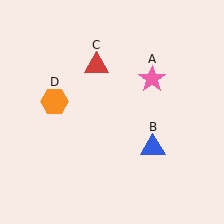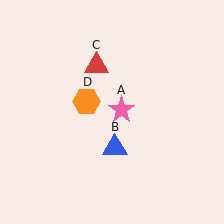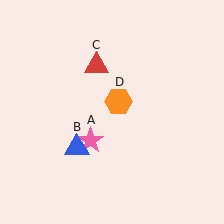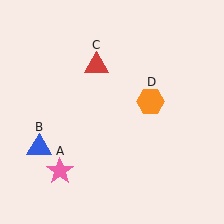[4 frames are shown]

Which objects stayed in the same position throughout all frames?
Red triangle (object C) remained stationary.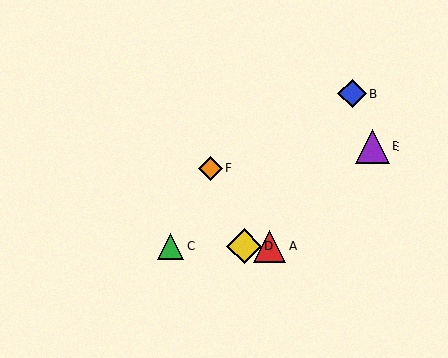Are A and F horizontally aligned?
No, A is at y≈246 and F is at y≈168.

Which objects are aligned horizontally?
Objects A, C, D are aligned horizontally.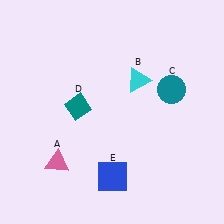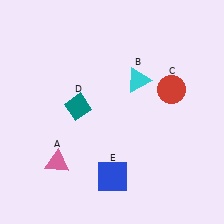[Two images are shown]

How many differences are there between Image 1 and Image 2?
There is 1 difference between the two images.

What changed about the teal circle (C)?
In Image 1, C is teal. In Image 2, it changed to red.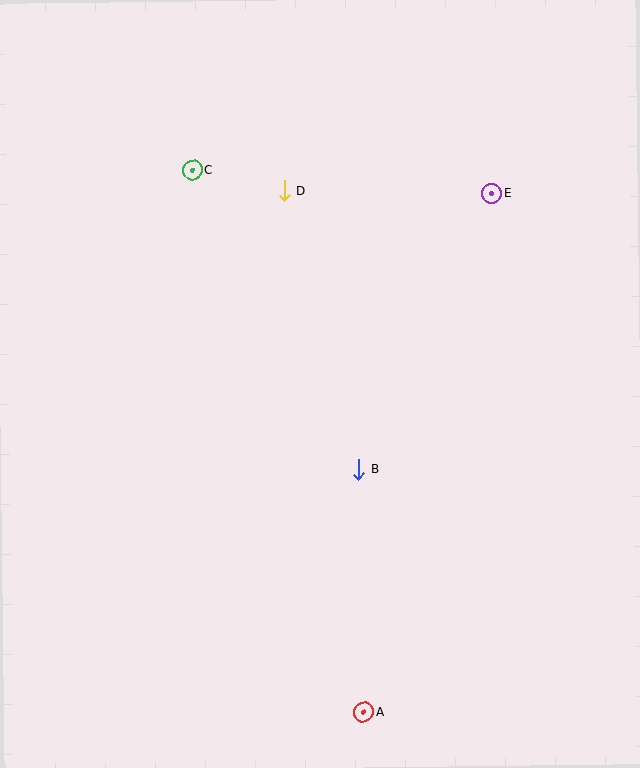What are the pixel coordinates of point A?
Point A is at (364, 712).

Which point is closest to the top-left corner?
Point C is closest to the top-left corner.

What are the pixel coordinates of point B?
Point B is at (359, 469).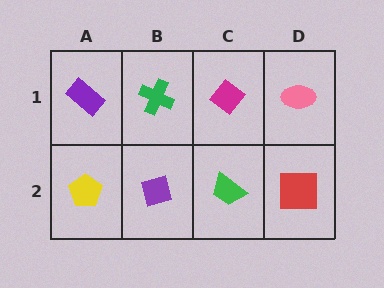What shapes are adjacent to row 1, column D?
A red square (row 2, column D), a magenta diamond (row 1, column C).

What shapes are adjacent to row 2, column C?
A magenta diamond (row 1, column C), a purple diamond (row 2, column B), a red square (row 2, column D).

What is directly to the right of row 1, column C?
A pink ellipse.